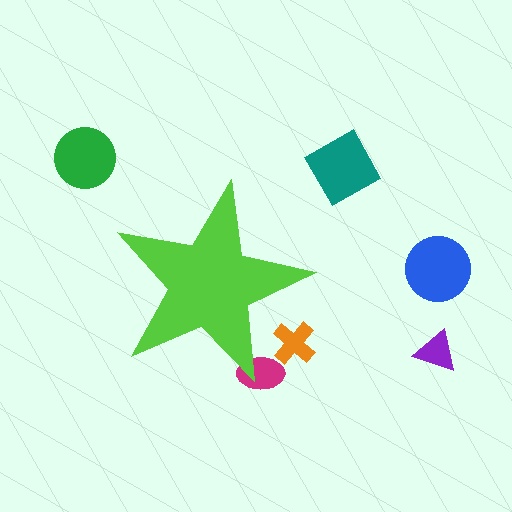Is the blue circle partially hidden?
No, the blue circle is fully visible.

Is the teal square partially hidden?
No, the teal square is fully visible.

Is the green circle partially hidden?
No, the green circle is fully visible.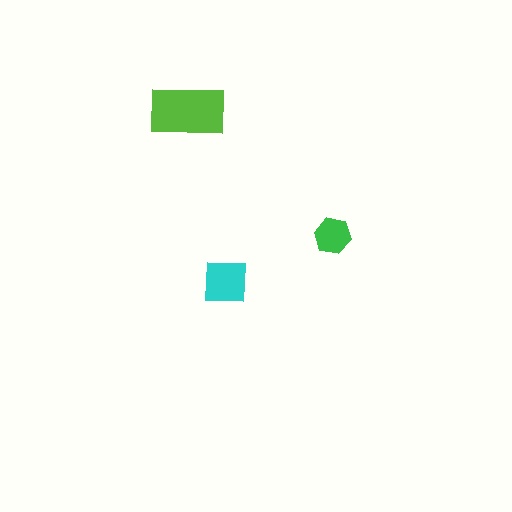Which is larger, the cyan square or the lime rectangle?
The lime rectangle.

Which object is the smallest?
The green hexagon.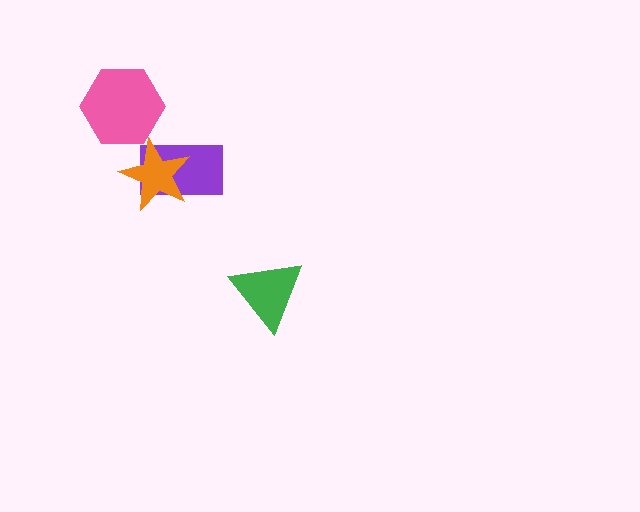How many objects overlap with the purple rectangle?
1 object overlaps with the purple rectangle.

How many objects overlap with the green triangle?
0 objects overlap with the green triangle.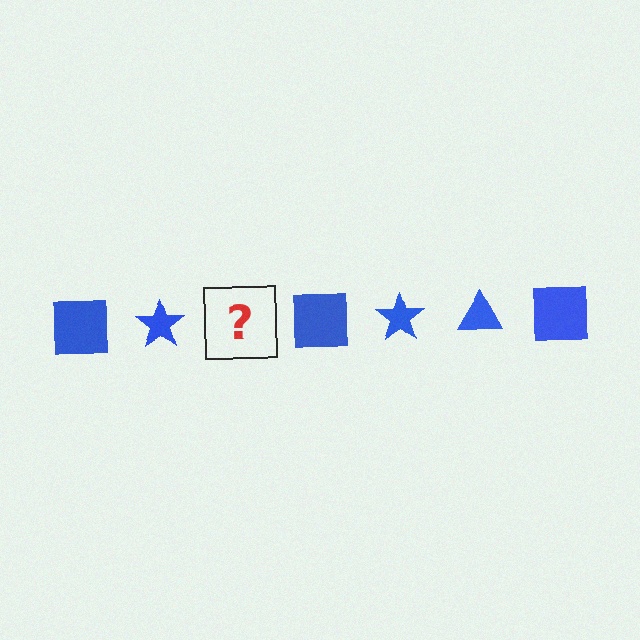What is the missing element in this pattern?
The missing element is a blue triangle.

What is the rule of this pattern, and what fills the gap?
The rule is that the pattern cycles through square, star, triangle shapes in blue. The gap should be filled with a blue triangle.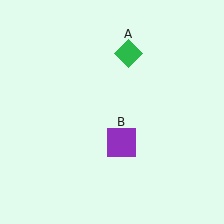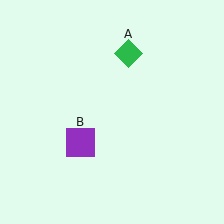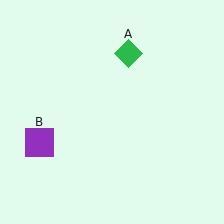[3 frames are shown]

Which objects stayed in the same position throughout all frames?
Green diamond (object A) remained stationary.